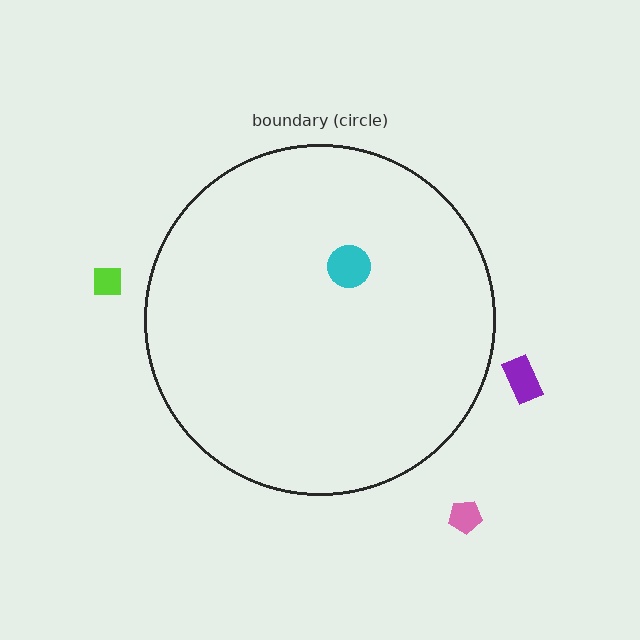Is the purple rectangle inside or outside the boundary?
Outside.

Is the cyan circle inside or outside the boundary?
Inside.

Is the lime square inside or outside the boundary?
Outside.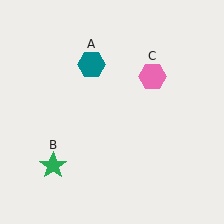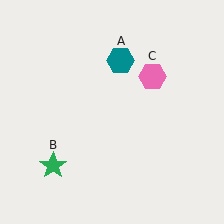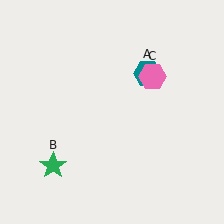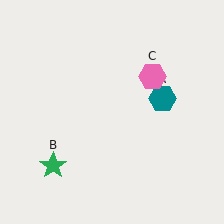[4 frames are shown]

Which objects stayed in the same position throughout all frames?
Green star (object B) and pink hexagon (object C) remained stationary.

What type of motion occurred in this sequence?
The teal hexagon (object A) rotated clockwise around the center of the scene.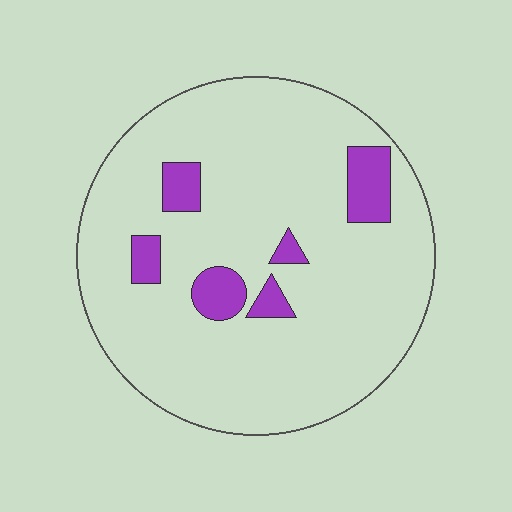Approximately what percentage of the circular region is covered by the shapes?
Approximately 10%.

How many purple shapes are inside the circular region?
6.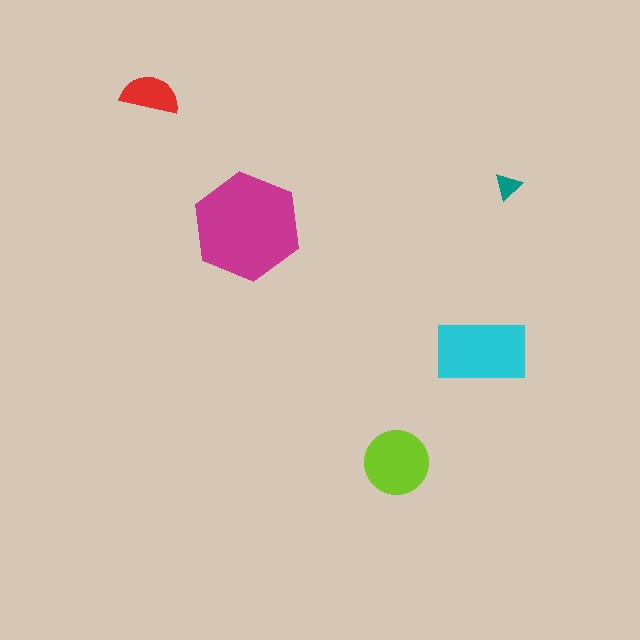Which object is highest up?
The red semicircle is topmost.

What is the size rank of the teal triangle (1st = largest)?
5th.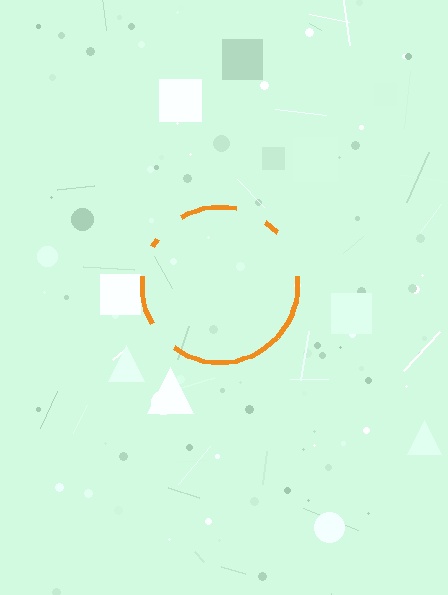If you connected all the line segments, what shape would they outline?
They would outline a circle.